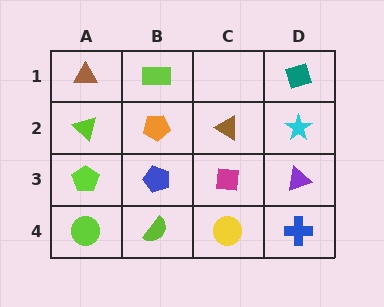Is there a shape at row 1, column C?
No, that cell is empty.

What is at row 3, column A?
A lime pentagon.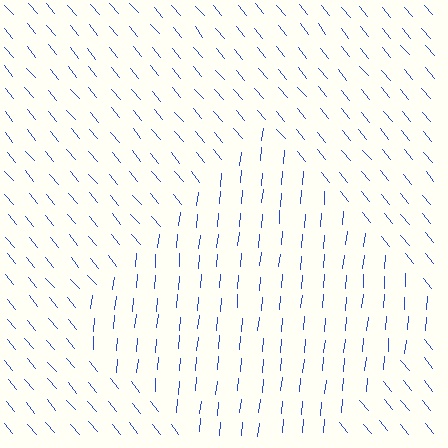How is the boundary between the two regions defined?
The boundary is defined purely by a change in line orientation (approximately 45 degrees difference). All lines are the same color and thickness.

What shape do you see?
I see a diamond.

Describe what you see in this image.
The image is filled with small blue line segments. A diamond region in the image has lines oriented differently from the surrounding lines, creating a visible texture boundary.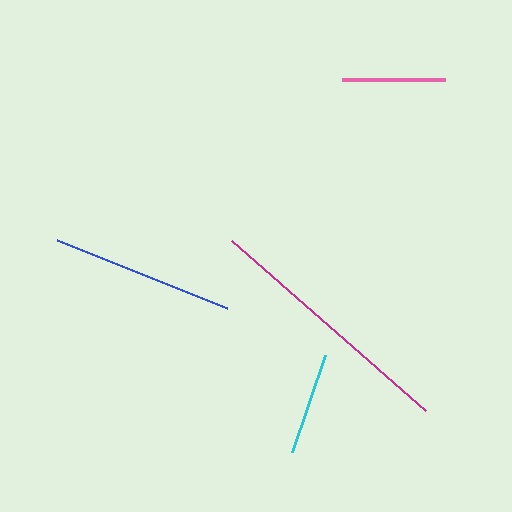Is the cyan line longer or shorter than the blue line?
The blue line is longer than the cyan line.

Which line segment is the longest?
The magenta line is the longest at approximately 258 pixels.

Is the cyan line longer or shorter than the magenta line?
The magenta line is longer than the cyan line.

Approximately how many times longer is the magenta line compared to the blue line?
The magenta line is approximately 1.4 times the length of the blue line.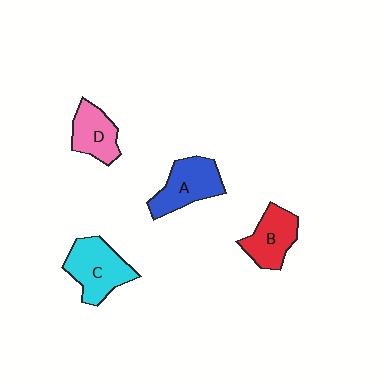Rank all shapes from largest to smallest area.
From largest to smallest: C (cyan), A (blue), B (red), D (pink).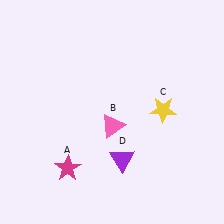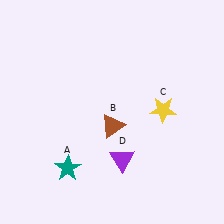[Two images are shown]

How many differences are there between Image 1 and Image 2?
There are 2 differences between the two images.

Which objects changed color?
A changed from magenta to teal. B changed from pink to brown.